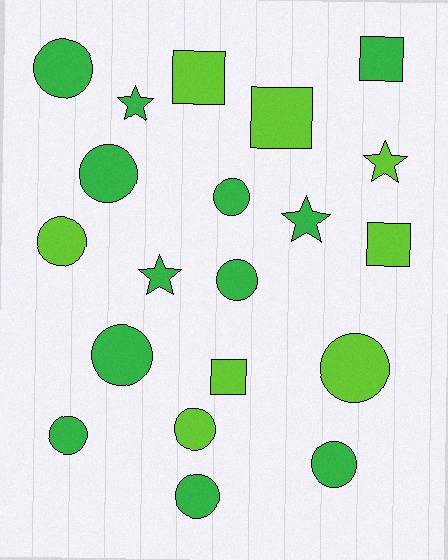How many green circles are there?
There are 8 green circles.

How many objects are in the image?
There are 20 objects.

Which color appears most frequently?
Green, with 12 objects.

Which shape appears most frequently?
Circle, with 11 objects.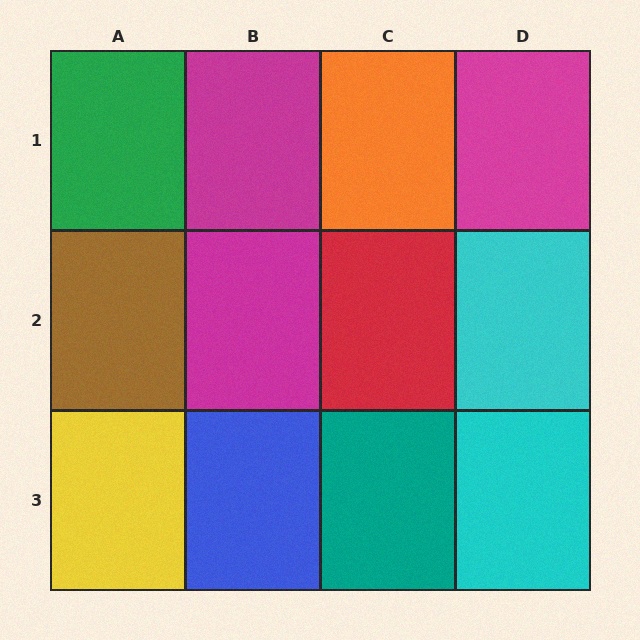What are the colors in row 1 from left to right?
Green, magenta, orange, magenta.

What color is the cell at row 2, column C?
Red.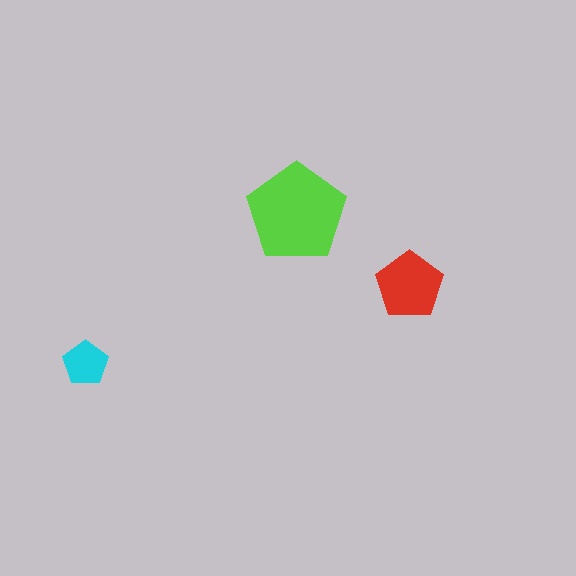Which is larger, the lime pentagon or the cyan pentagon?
The lime one.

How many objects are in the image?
There are 3 objects in the image.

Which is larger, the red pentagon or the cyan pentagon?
The red one.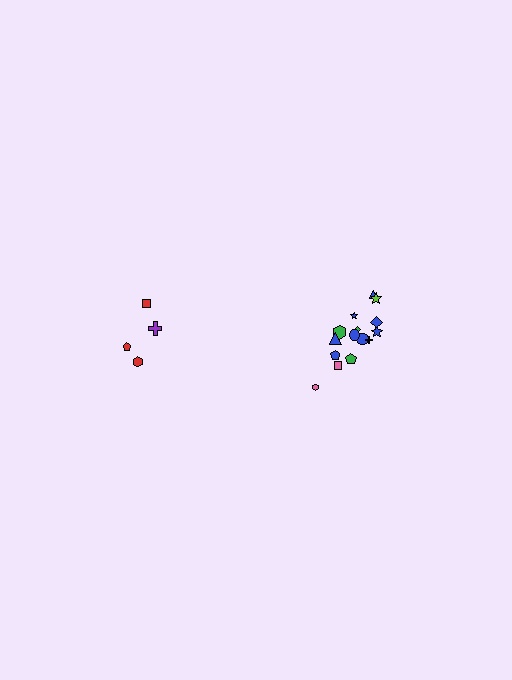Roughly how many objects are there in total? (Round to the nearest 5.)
Roughly 20 objects in total.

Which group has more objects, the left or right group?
The right group.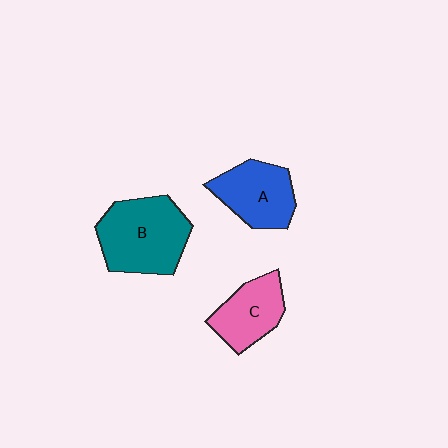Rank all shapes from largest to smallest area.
From largest to smallest: B (teal), A (blue), C (pink).